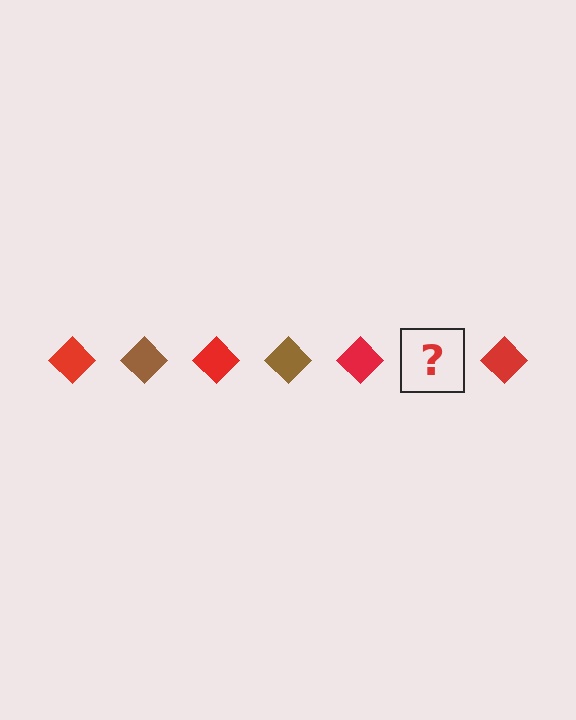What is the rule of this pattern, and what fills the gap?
The rule is that the pattern cycles through red, brown diamonds. The gap should be filled with a brown diamond.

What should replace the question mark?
The question mark should be replaced with a brown diamond.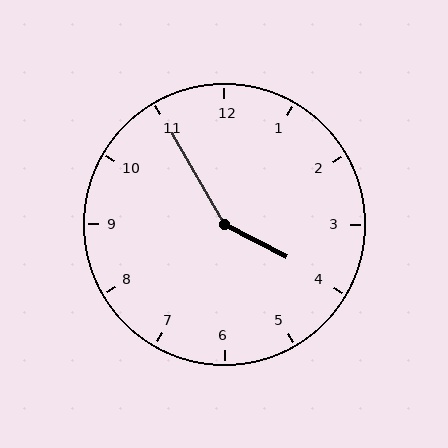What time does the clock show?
3:55.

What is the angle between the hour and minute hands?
Approximately 148 degrees.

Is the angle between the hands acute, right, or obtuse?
It is obtuse.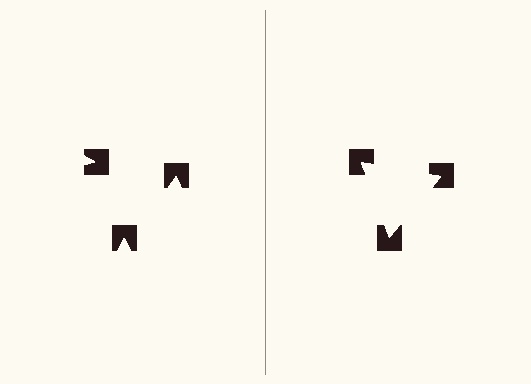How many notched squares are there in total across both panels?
6 — 3 on each side.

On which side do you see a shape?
An illusory triangle appears on the right side. On the left side the wedge cuts are rotated, so no coherent shape forms.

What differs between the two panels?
The notched squares are positioned identically on both sides; only the wedge orientations differ. On the right they align to a triangle; on the left they are misaligned.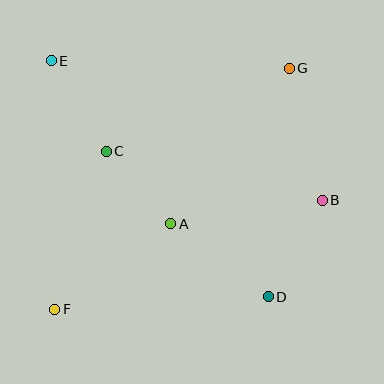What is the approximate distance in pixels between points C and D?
The distance between C and D is approximately 218 pixels.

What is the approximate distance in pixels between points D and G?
The distance between D and G is approximately 230 pixels.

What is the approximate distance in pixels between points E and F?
The distance between E and F is approximately 249 pixels.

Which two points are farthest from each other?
Points F and G are farthest from each other.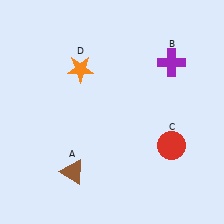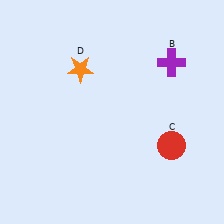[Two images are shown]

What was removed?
The brown triangle (A) was removed in Image 2.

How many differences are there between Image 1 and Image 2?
There is 1 difference between the two images.